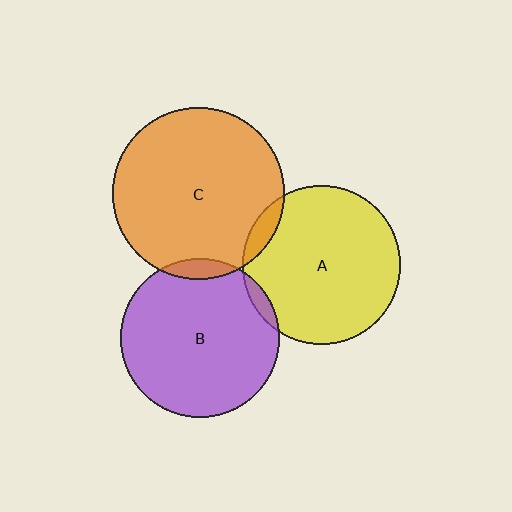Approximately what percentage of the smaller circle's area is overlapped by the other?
Approximately 5%.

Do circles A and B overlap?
Yes.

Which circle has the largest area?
Circle C (orange).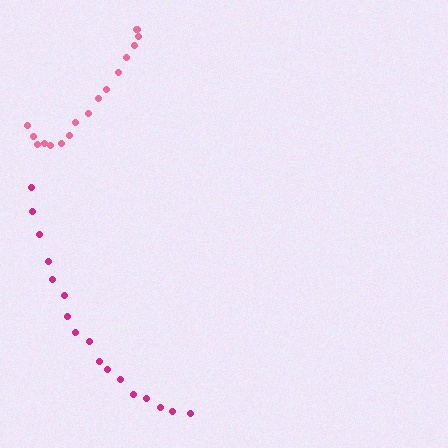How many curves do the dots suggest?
There are 2 distinct paths.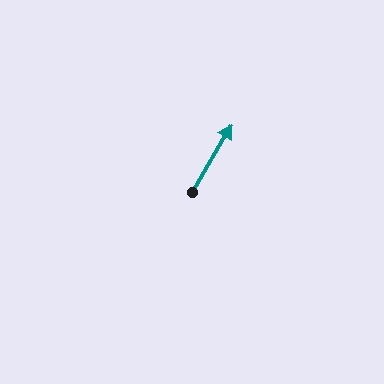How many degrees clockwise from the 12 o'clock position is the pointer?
Approximately 30 degrees.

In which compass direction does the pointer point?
Northeast.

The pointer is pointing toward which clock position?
Roughly 1 o'clock.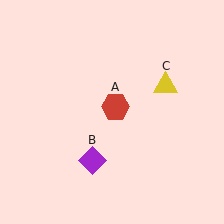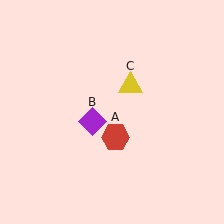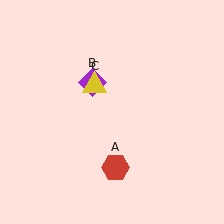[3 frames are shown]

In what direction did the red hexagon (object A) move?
The red hexagon (object A) moved down.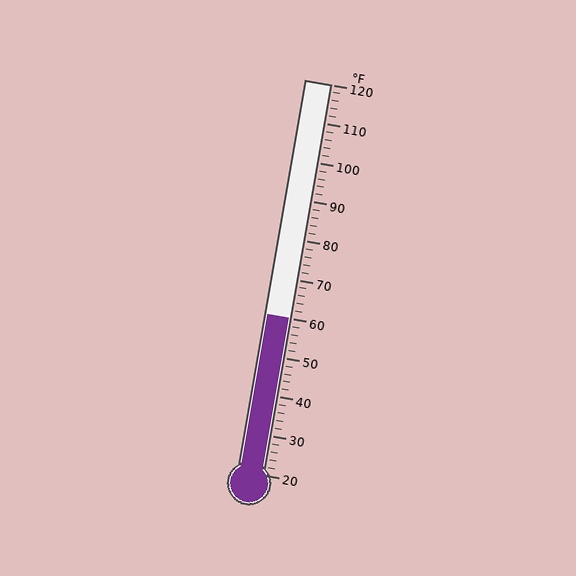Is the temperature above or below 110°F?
The temperature is below 110°F.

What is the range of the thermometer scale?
The thermometer scale ranges from 20°F to 120°F.